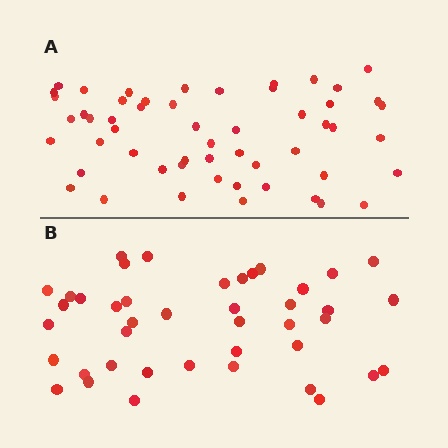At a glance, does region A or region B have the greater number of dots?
Region A (the top region) has more dots.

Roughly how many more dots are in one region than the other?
Region A has roughly 12 or so more dots than region B.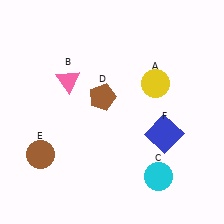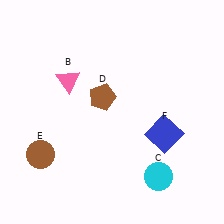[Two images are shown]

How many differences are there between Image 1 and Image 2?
There is 1 difference between the two images.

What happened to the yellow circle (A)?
The yellow circle (A) was removed in Image 2. It was in the top-right area of Image 1.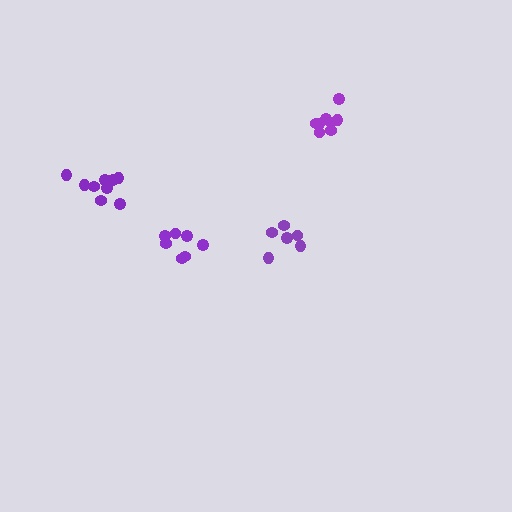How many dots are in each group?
Group 1: 9 dots, Group 2: 7 dots, Group 3: 8 dots, Group 4: 6 dots (30 total).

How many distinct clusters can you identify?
There are 4 distinct clusters.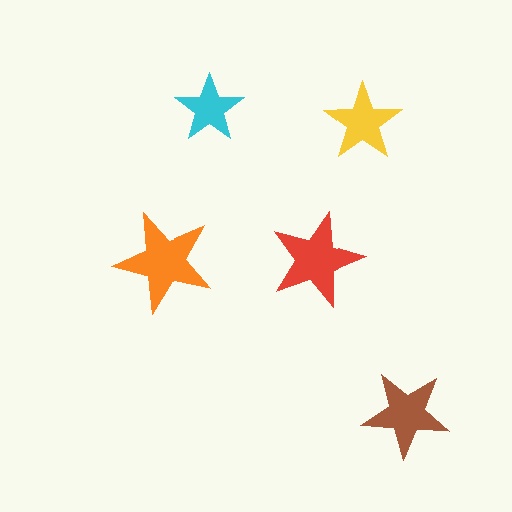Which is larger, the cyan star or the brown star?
The brown one.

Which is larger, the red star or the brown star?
The red one.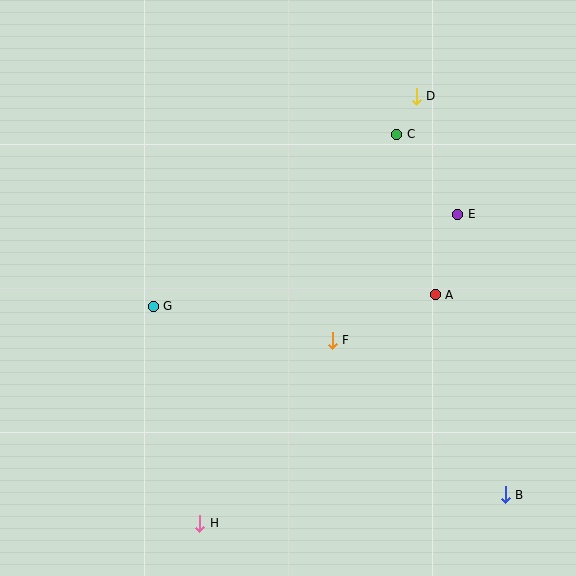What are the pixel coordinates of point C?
Point C is at (397, 134).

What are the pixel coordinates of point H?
Point H is at (200, 523).